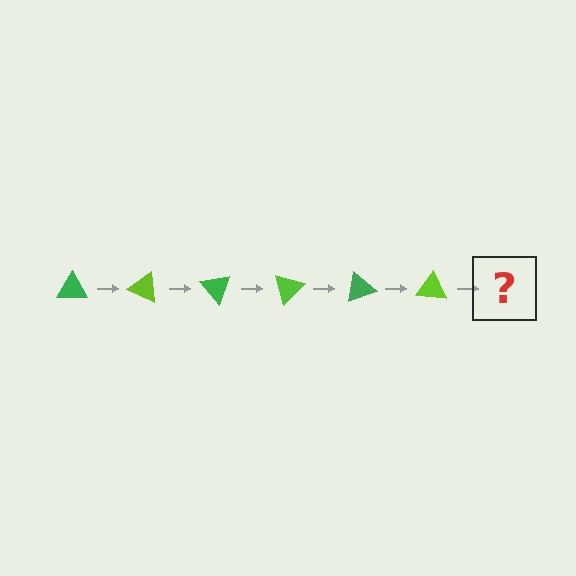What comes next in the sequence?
The next element should be a green triangle, rotated 150 degrees from the start.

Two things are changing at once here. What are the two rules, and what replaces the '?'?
The two rules are that it rotates 25 degrees each step and the color cycles through green and lime. The '?' should be a green triangle, rotated 150 degrees from the start.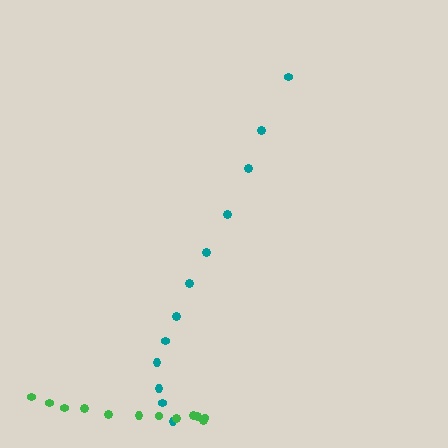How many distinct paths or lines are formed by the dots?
There are 2 distinct paths.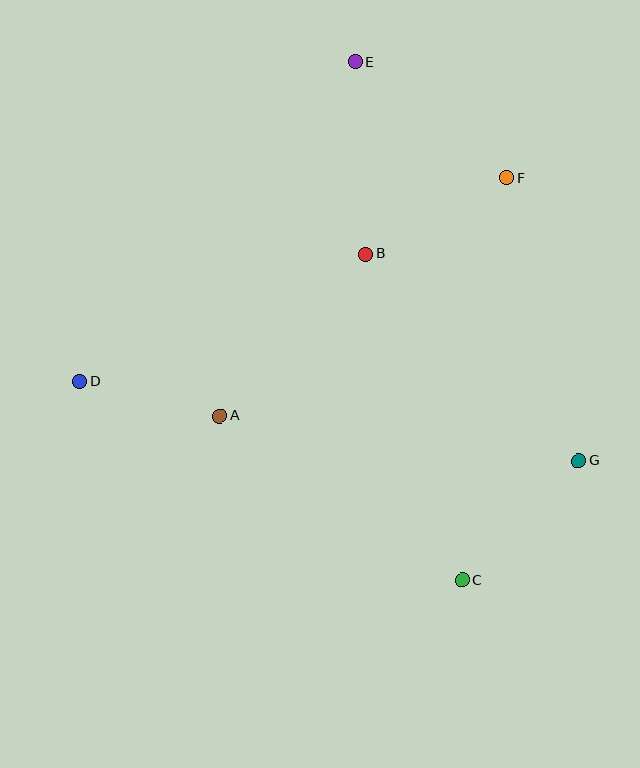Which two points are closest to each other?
Points A and D are closest to each other.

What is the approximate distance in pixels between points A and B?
The distance between A and B is approximately 218 pixels.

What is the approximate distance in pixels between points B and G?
The distance between B and G is approximately 297 pixels.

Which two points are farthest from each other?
Points C and E are farthest from each other.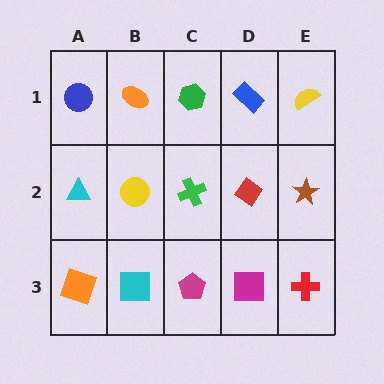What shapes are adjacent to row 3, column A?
A cyan triangle (row 2, column A), a cyan square (row 3, column B).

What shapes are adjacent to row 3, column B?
A yellow circle (row 2, column B), an orange square (row 3, column A), a magenta pentagon (row 3, column C).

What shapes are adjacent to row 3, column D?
A red diamond (row 2, column D), a magenta pentagon (row 3, column C), a red cross (row 3, column E).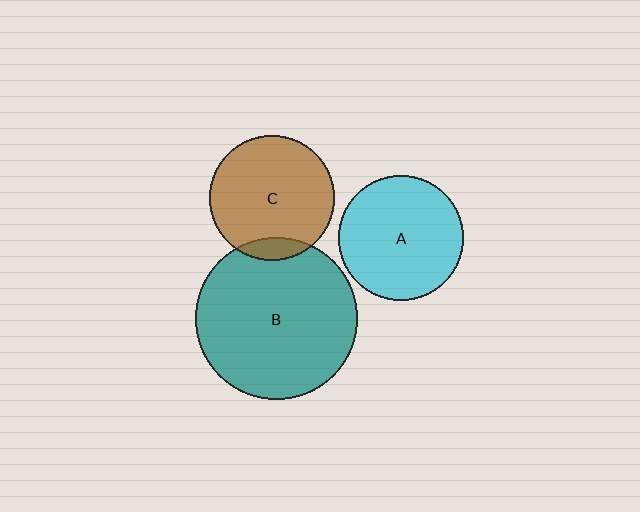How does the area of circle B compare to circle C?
Approximately 1.7 times.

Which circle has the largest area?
Circle B (teal).